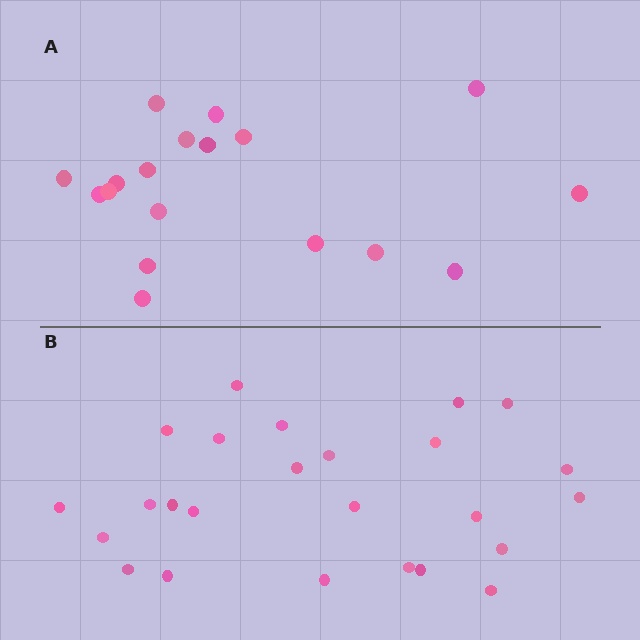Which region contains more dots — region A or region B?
Region B (the bottom region) has more dots.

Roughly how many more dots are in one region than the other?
Region B has roughly 8 or so more dots than region A.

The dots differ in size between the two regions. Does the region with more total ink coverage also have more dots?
No. Region A has more total ink coverage because its dots are larger, but region B actually contains more individual dots. Total area can be misleading — the number of items is what matters here.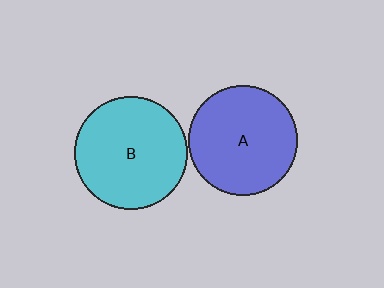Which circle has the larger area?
Circle B (cyan).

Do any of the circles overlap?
No, none of the circles overlap.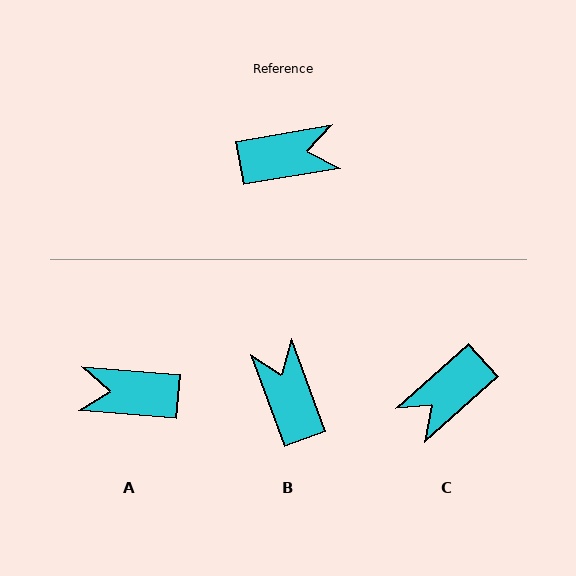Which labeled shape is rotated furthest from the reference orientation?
A, about 166 degrees away.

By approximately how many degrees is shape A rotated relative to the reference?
Approximately 166 degrees counter-clockwise.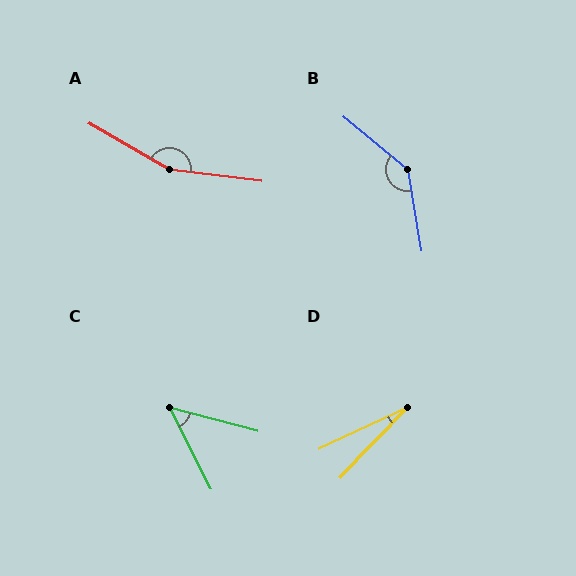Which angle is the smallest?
D, at approximately 21 degrees.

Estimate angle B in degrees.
Approximately 139 degrees.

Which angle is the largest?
A, at approximately 157 degrees.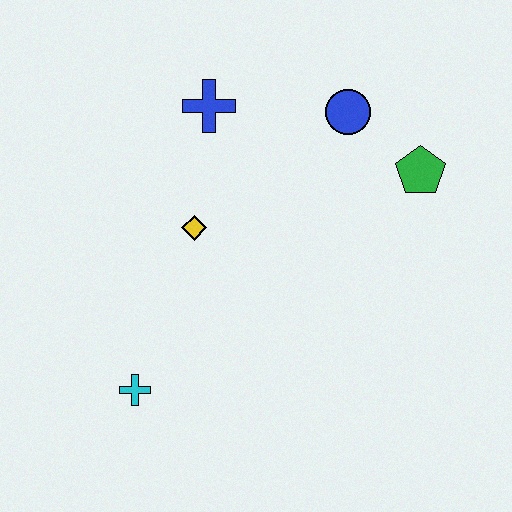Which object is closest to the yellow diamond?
The blue cross is closest to the yellow diamond.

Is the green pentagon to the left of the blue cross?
No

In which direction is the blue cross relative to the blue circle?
The blue cross is to the left of the blue circle.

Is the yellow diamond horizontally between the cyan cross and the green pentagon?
Yes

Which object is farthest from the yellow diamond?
The green pentagon is farthest from the yellow diamond.